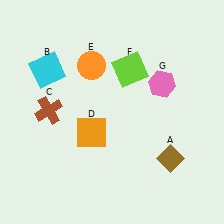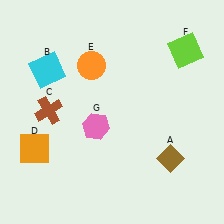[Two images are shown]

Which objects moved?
The objects that moved are: the orange square (D), the lime square (F), the pink hexagon (G).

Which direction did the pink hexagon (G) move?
The pink hexagon (G) moved left.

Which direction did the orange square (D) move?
The orange square (D) moved left.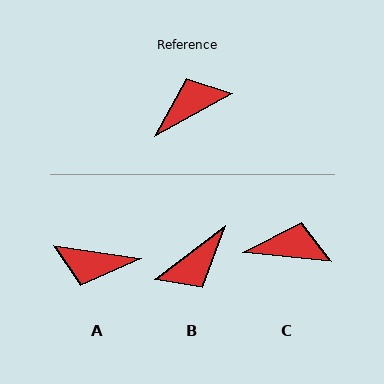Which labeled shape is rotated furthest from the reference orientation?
B, about 171 degrees away.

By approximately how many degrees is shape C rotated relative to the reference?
Approximately 34 degrees clockwise.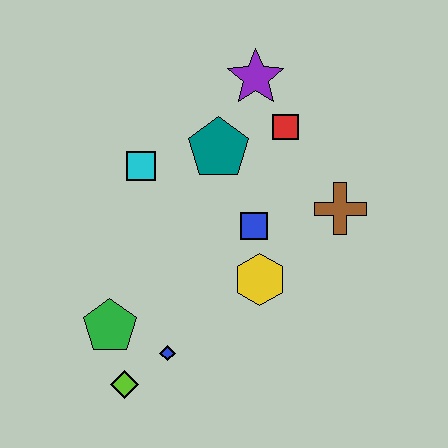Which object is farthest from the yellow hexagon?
The purple star is farthest from the yellow hexagon.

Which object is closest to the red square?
The purple star is closest to the red square.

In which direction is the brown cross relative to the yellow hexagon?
The brown cross is to the right of the yellow hexagon.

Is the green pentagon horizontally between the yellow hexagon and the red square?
No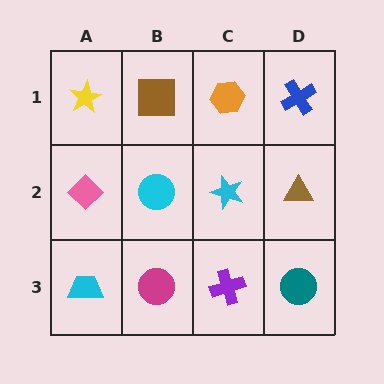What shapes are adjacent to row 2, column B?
A brown square (row 1, column B), a magenta circle (row 3, column B), a pink diamond (row 2, column A), a cyan star (row 2, column C).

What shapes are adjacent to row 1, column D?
A brown triangle (row 2, column D), an orange hexagon (row 1, column C).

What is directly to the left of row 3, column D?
A purple cross.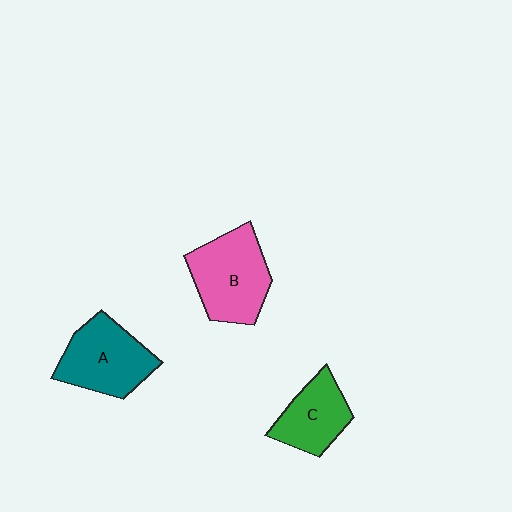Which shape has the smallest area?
Shape C (green).